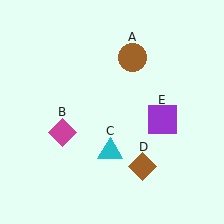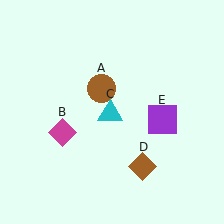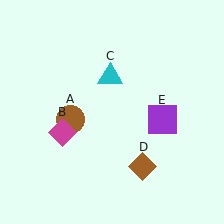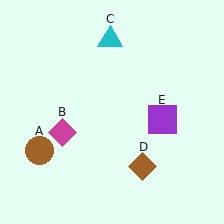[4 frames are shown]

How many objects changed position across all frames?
2 objects changed position: brown circle (object A), cyan triangle (object C).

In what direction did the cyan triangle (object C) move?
The cyan triangle (object C) moved up.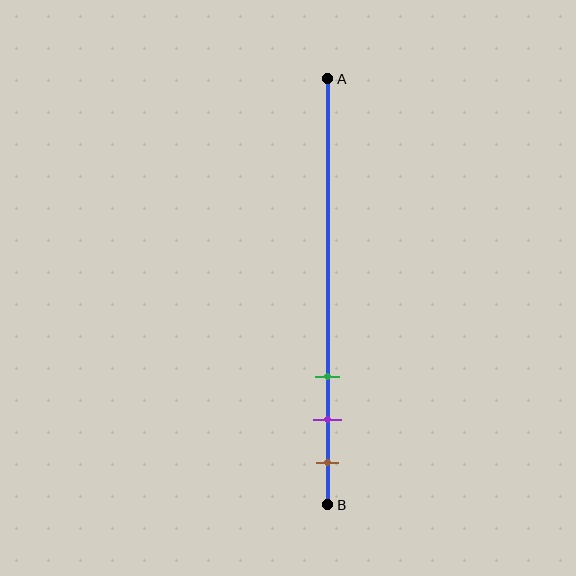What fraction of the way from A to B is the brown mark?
The brown mark is approximately 90% (0.9) of the way from A to B.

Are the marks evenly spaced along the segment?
Yes, the marks are approximately evenly spaced.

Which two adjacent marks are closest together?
The purple and brown marks are the closest adjacent pair.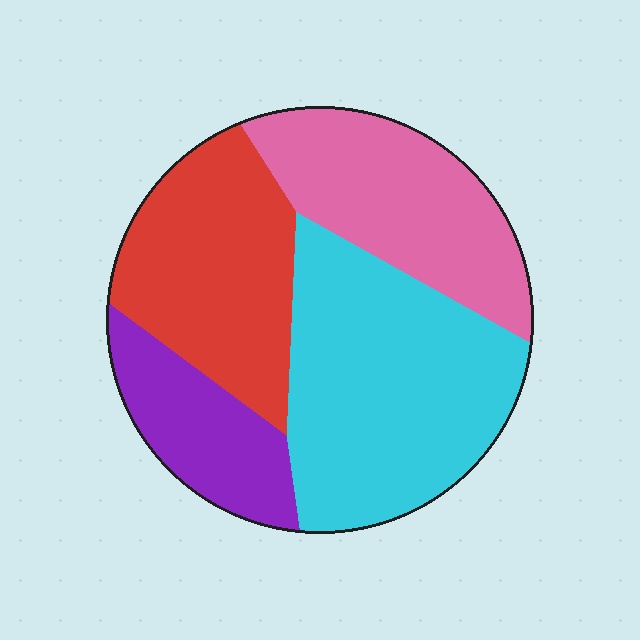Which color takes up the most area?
Cyan, at roughly 35%.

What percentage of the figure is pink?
Pink takes up less than a quarter of the figure.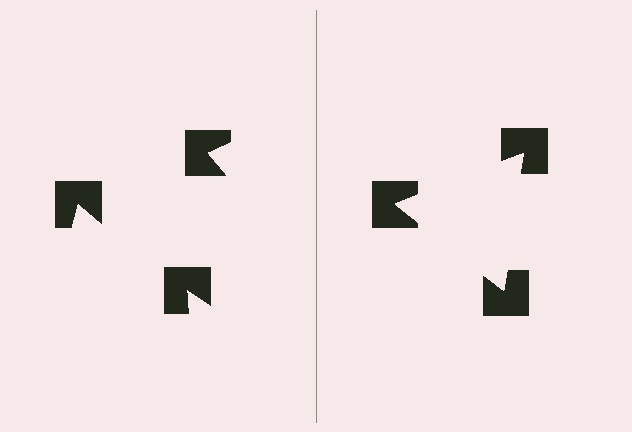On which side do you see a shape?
An illusory triangle appears on the right side. On the left side the wedge cuts are rotated, so no coherent shape forms.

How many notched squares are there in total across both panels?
6 — 3 on each side.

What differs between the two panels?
The notched squares are positioned identically on both sides; only the wedge orientations differ. On the right they align to a triangle; on the left they are misaligned.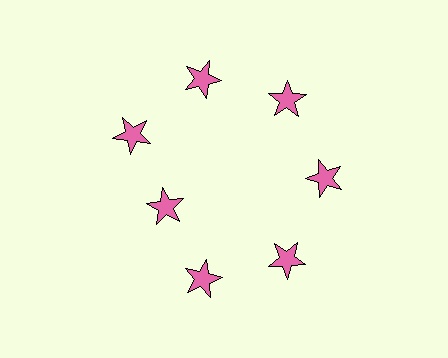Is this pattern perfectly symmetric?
No. The 7 pink stars are arranged in a ring, but one element near the 8 o'clock position is pulled inward toward the center, breaking the 7-fold rotational symmetry.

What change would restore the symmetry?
The symmetry would be restored by moving it outward, back onto the ring so that all 7 stars sit at equal angles and equal distance from the center.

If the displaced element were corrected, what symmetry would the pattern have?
It would have 7-fold rotational symmetry — the pattern would map onto itself every 51 degrees.